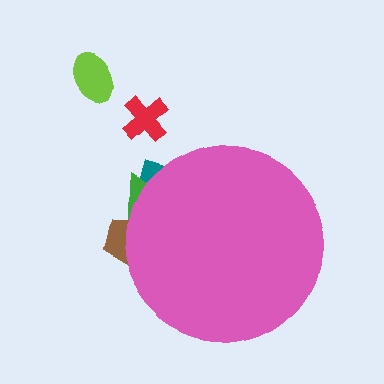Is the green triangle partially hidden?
Yes, the green triangle is partially hidden behind the pink circle.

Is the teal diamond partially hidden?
Yes, the teal diamond is partially hidden behind the pink circle.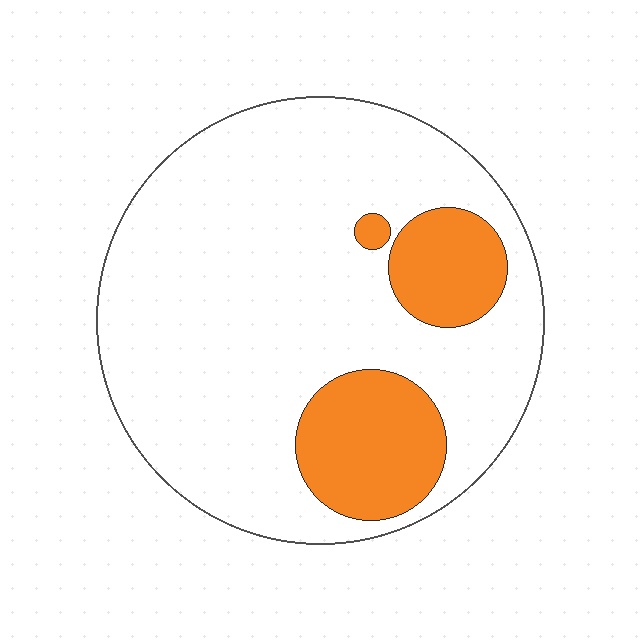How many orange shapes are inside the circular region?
3.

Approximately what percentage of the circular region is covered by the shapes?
Approximately 20%.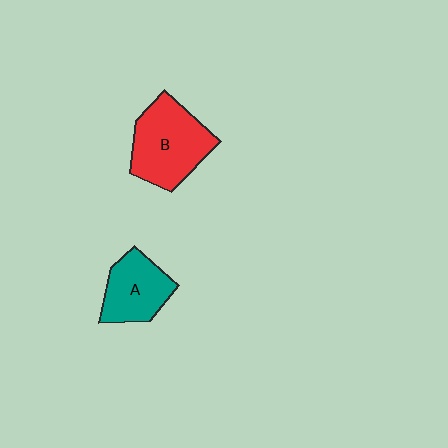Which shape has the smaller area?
Shape A (teal).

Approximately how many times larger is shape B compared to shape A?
Approximately 1.4 times.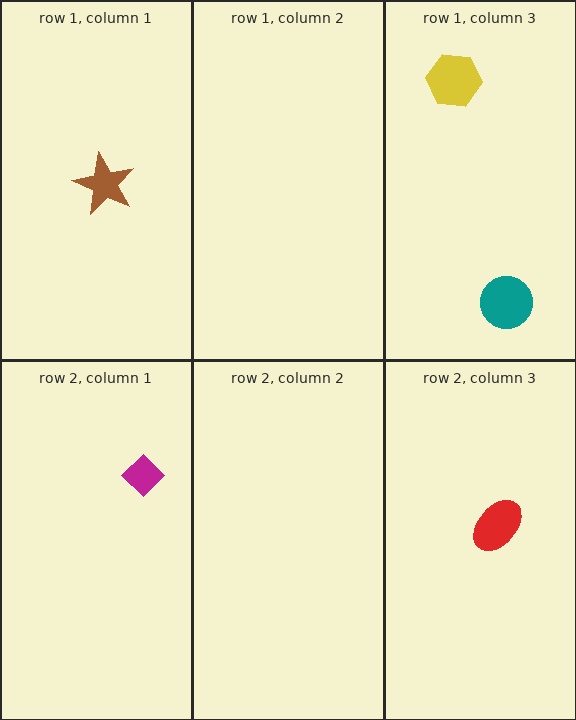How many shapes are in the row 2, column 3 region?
1.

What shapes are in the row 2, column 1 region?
The magenta diamond.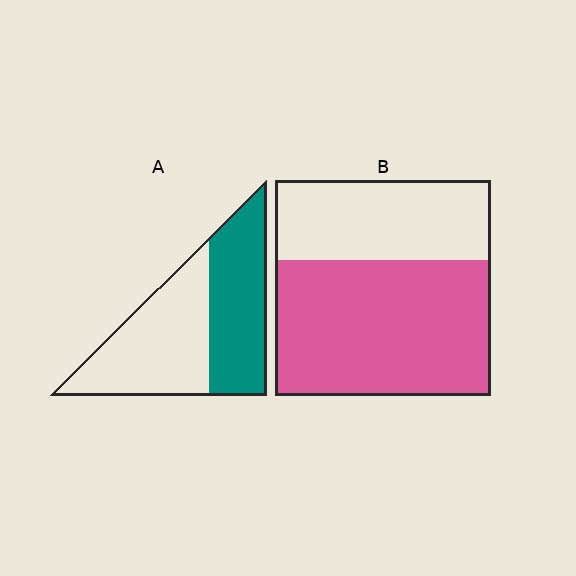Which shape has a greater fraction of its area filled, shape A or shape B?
Shape B.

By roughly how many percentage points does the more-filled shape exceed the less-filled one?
By roughly 15 percentage points (B over A).